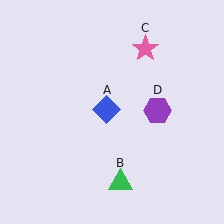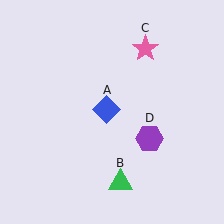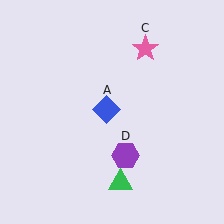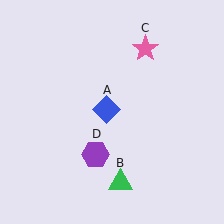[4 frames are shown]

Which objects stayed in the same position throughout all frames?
Blue diamond (object A) and green triangle (object B) and pink star (object C) remained stationary.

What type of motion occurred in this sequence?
The purple hexagon (object D) rotated clockwise around the center of the scene.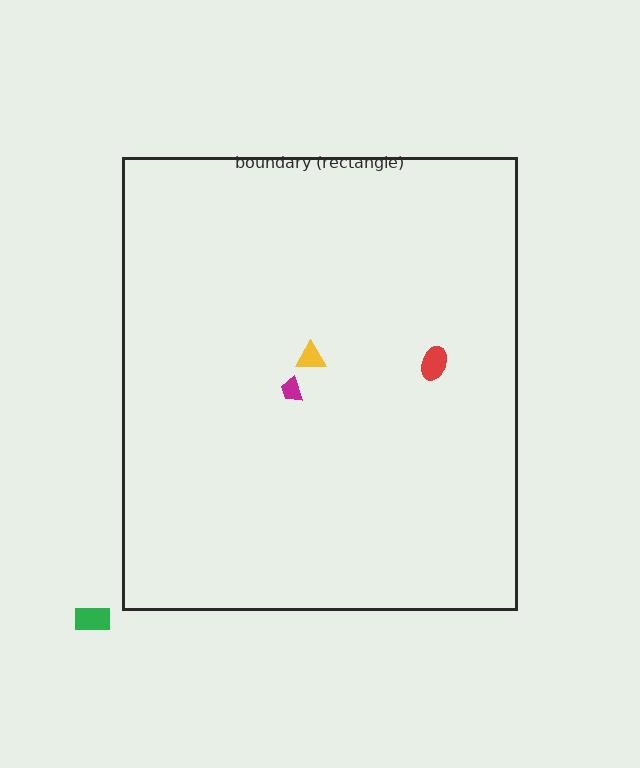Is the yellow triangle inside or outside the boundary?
Inside.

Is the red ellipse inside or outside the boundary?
Inside.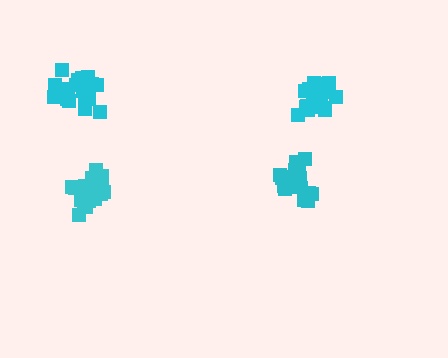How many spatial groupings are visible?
There are 4 spatial groupings.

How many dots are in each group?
Group 1: 18 dots, Group 2: 20 dots, Group 3: 20 dots, Group 4: 20 dots (78 total).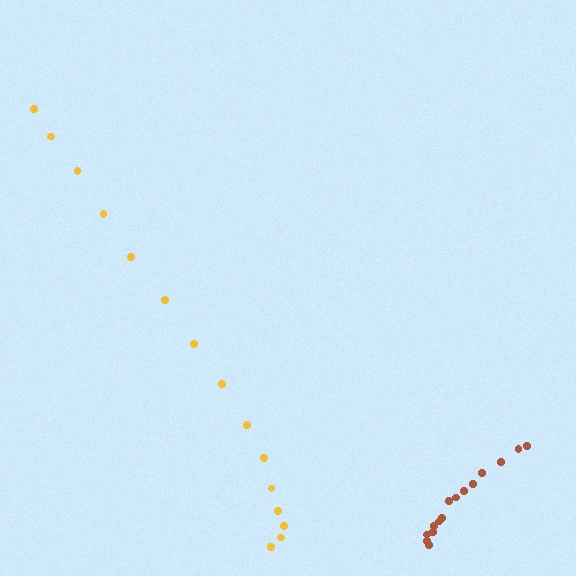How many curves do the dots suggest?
There are 2 distinct paths.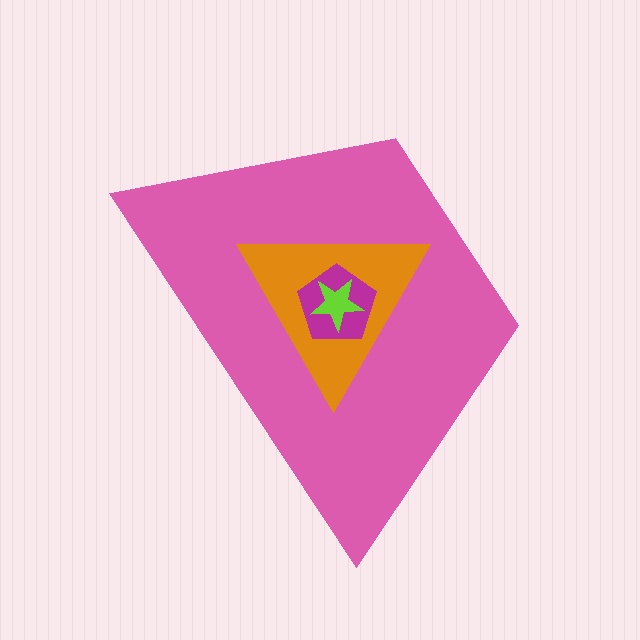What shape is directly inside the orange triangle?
The magenta pentagon.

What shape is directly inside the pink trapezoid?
The orange triangle.